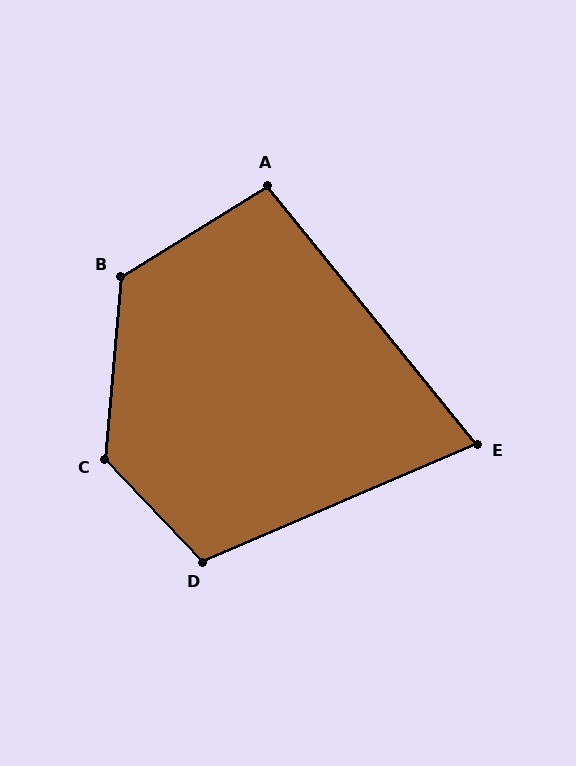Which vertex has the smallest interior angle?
E, at approximately 74 degrees.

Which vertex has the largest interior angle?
C, at approximately 132 degrees.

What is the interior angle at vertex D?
Approximately 110 degrees (obtuse).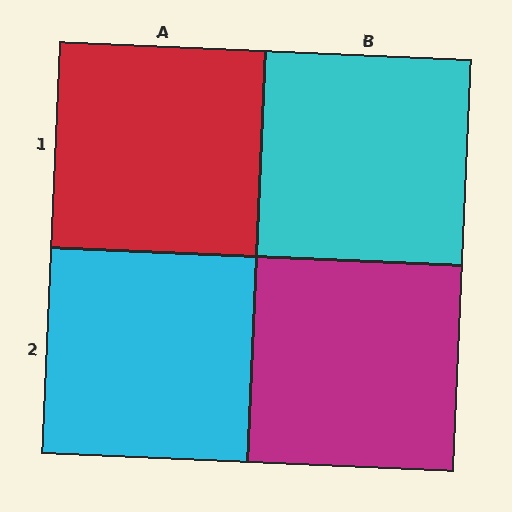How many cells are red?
1 cell is red.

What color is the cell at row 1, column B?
Cyan.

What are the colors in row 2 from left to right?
Cyan, magenta.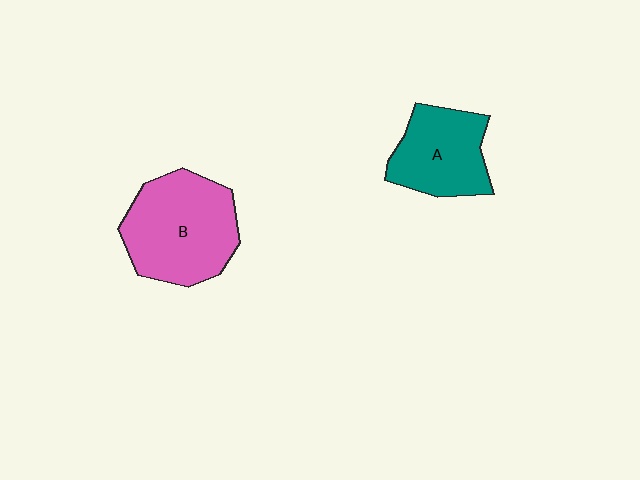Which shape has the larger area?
Shape B (pink).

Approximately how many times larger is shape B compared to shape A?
Approximately 1.4 times.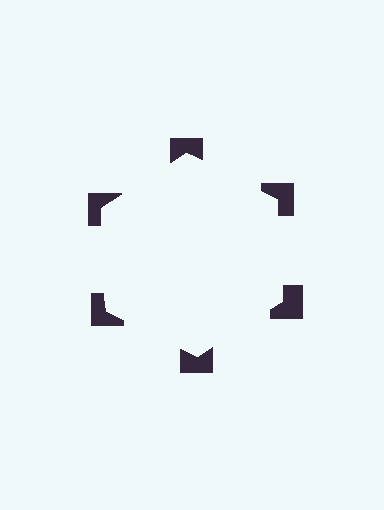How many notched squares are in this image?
There are 6 — one at each vertex of the illusory hexagon.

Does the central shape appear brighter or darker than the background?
It typically appears slightly brighter than the background, even though no actual brightness change is drawn.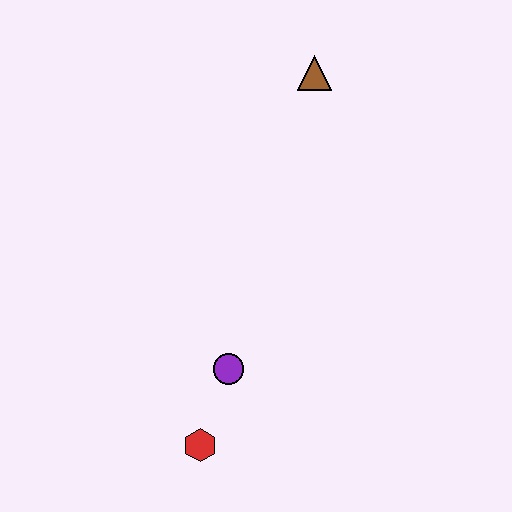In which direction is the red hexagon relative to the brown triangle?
The red hexagon is below the brown triangle.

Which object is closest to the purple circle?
The red hexagon is closest to the purple circle.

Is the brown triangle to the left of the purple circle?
No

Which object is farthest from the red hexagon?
The brown triangle is farthest from the red hexagon.